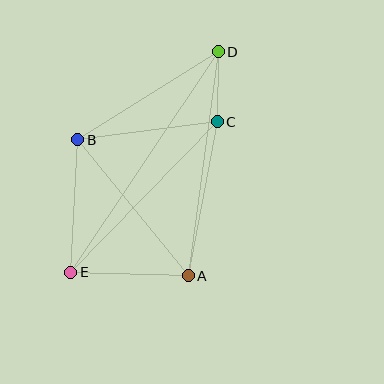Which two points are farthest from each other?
Points D and E are farthest from each other.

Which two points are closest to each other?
Points C and D are closest to each other.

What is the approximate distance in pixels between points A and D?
The distance between A and D is approximately 226 pixels.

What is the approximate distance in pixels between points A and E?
The distance between A and E is approximately 118 pixels.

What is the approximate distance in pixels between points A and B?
The distance between A and B is approximately 175 pixels.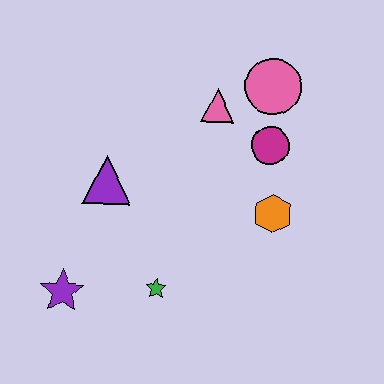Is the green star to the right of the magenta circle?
No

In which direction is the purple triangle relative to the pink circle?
The purple triangle is to the left of the pink circle.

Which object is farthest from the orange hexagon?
The purple star is farthest from the orange hexagon.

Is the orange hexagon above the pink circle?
No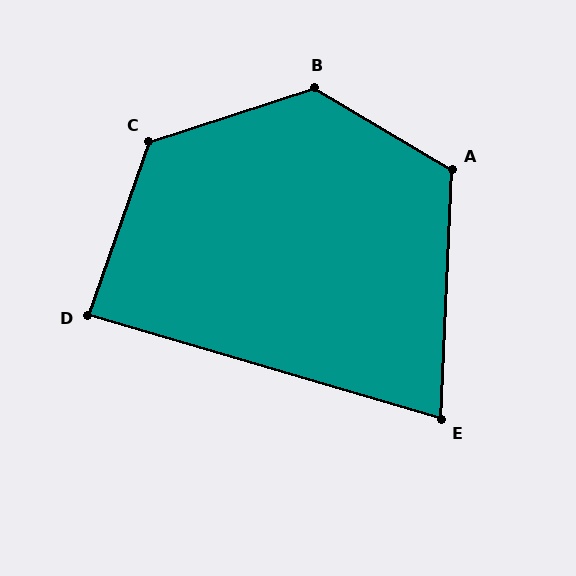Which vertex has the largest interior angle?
B, at approximately 131 degrees.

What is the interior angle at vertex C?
Approximately 127 degrees (obtuse).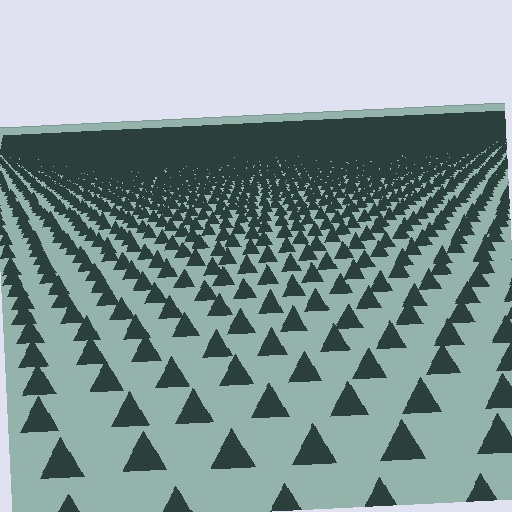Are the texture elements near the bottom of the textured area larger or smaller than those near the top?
Larger. Near the bottom, elements are closer to the viewer and appear at a bigger on-screen size.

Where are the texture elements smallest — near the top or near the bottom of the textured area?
Near the top.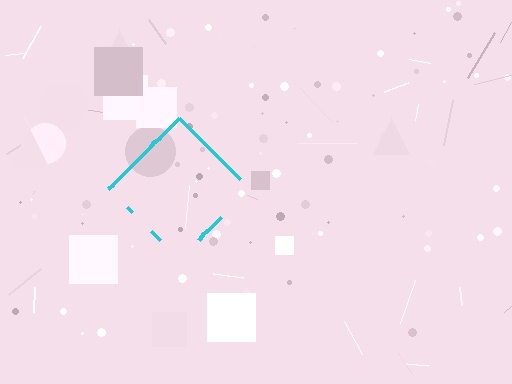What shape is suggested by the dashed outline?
The dashed outline suggests a diamond.